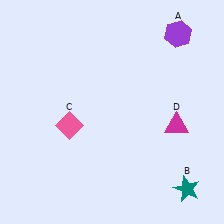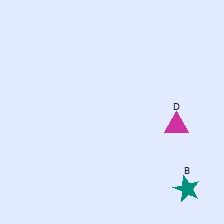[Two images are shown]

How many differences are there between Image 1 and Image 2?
There are 2 differences between the two images.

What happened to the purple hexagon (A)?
The purple hexagon (A) was removed in Image 2. It was in the top-right area of Image 1.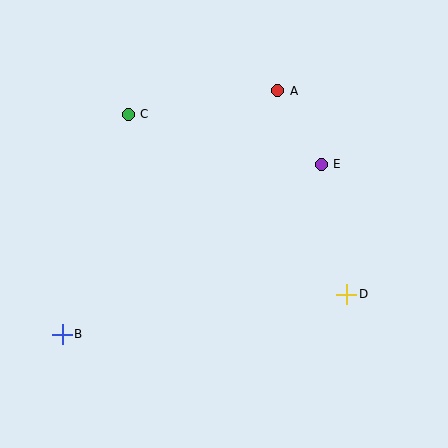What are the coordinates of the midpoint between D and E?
The midpoint between D and E is at (334, 229).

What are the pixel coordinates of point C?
Point C is at (128, 114).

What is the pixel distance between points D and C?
The distance between D and C is 283 pixels.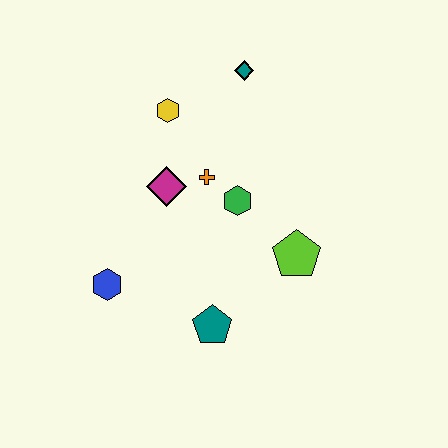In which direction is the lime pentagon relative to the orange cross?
The lime pentagon is to the right of the orange cross.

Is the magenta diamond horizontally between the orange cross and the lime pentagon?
No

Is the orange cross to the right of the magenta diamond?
Yes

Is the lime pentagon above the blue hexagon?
Yes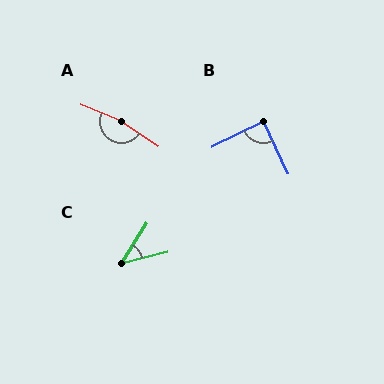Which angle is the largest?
A, at approximately 169 degrees.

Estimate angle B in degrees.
Approximately 89 degrees.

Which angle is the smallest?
C, at approximately 43 degrees.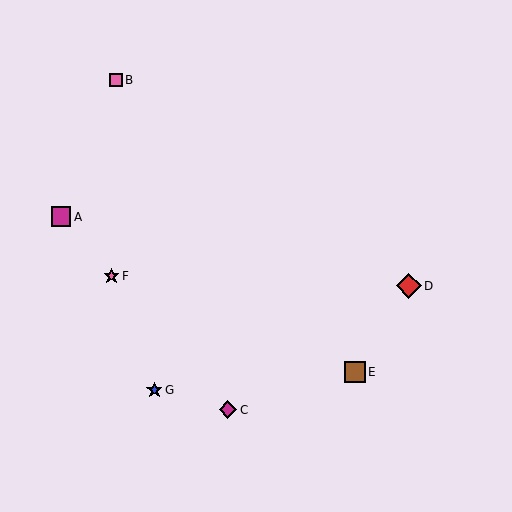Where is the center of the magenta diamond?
The center of the magenta diamond is at (228, 410).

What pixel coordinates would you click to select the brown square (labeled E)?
Click at (355, 372) to select the brown square E.